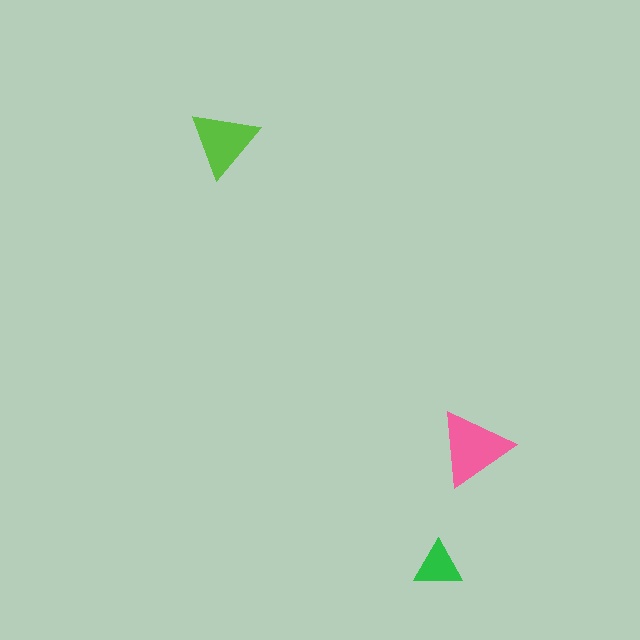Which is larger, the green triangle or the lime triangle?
The lime one.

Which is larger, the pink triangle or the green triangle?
The pink one.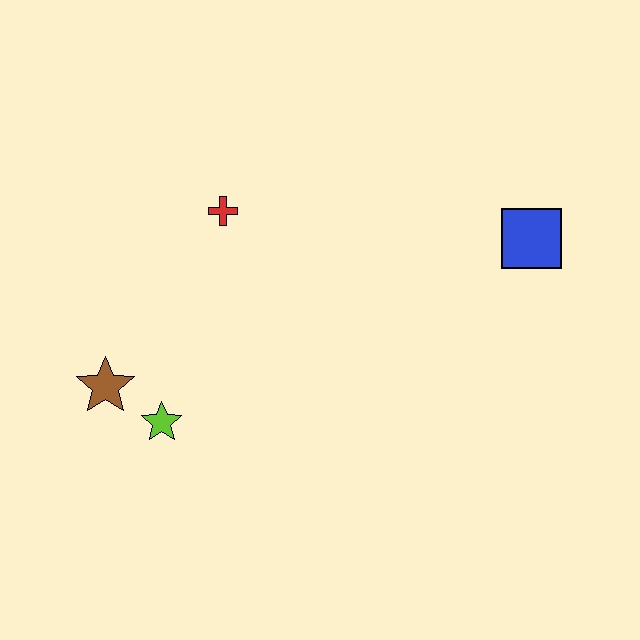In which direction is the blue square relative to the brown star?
The blue square is to the right of the brown star.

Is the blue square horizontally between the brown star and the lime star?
No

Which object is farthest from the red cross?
The blue square is farthest from the red cross.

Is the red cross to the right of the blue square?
No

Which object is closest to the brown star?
The lime star is closest to the brown star.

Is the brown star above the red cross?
No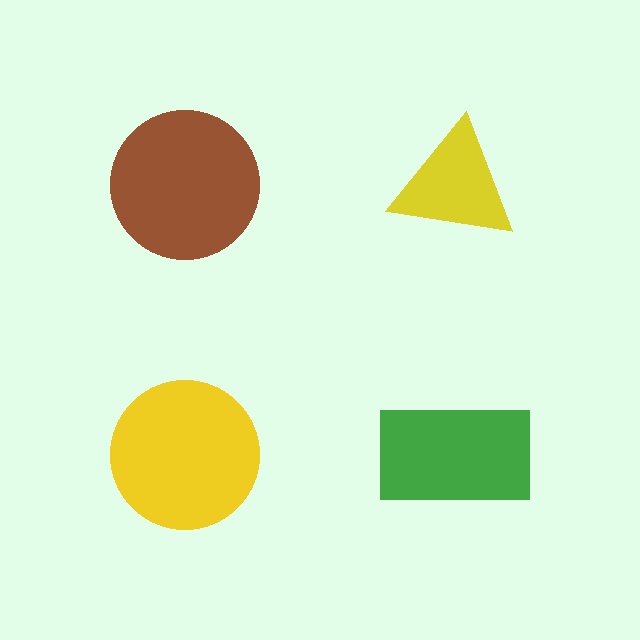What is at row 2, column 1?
A yellow circle.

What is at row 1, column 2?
A yellow triangle.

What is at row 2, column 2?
A green rectangle.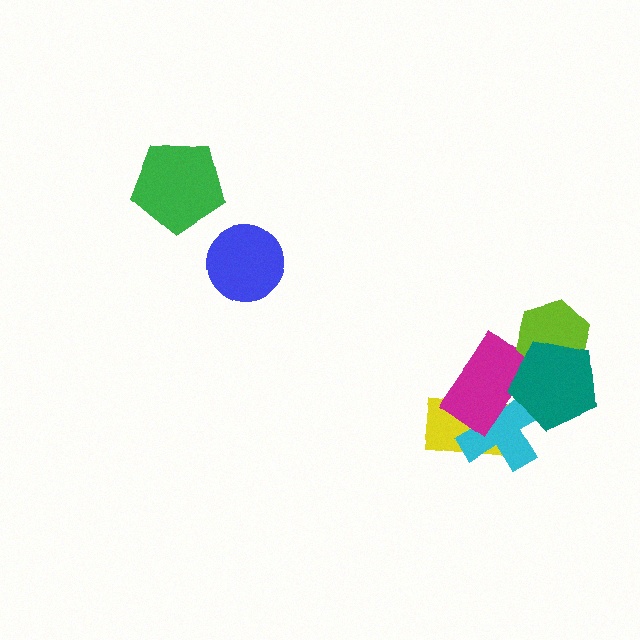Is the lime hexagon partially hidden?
Yes, it is partially covered by another shape.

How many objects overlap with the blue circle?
0 objects overlap with the blue circle.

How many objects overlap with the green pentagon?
0 objects overlap with the green pentagon.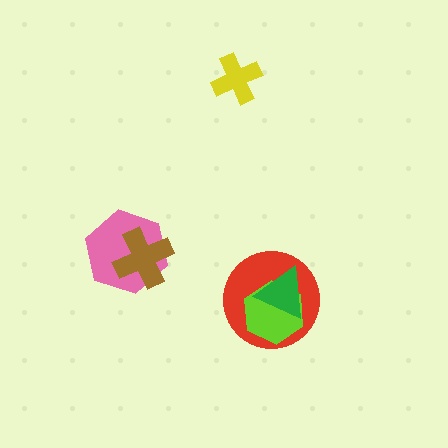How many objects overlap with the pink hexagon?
1 object overlaps with the pink hexagon.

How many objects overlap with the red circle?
2 objects overlap with the red circle.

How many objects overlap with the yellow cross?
0 objects overlap with the yellow cross.